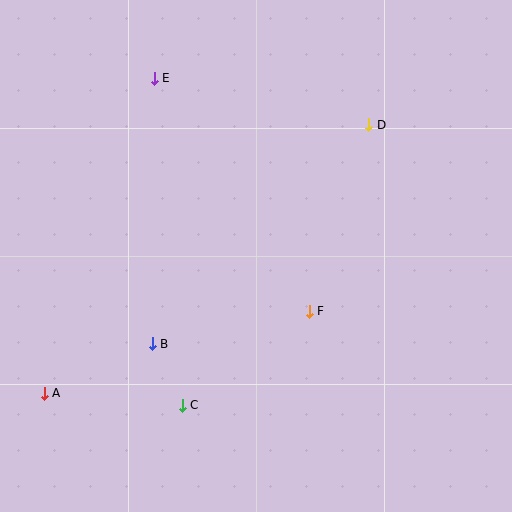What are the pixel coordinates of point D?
Point D is at (369, 125).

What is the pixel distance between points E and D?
The distance between E and D is 219 pixels.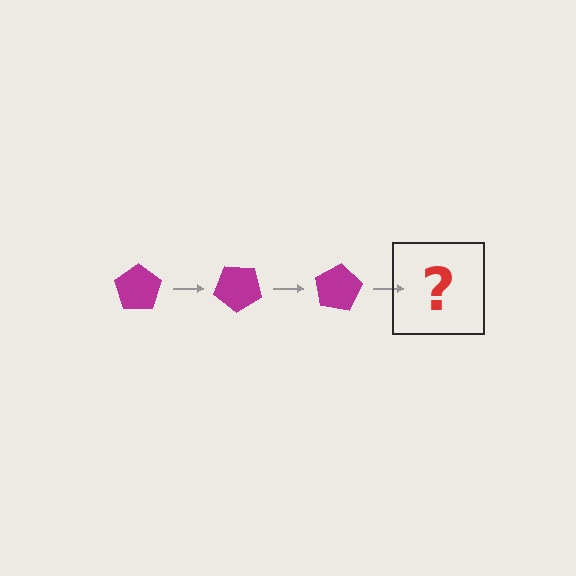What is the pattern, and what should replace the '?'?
The pattern is that the pentagon rotates 40 degrees each step. The '?' should be a magenta pentagon rotated 120 degrees.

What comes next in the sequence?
The next element should be a magenta pentagon rotated 120 degrees.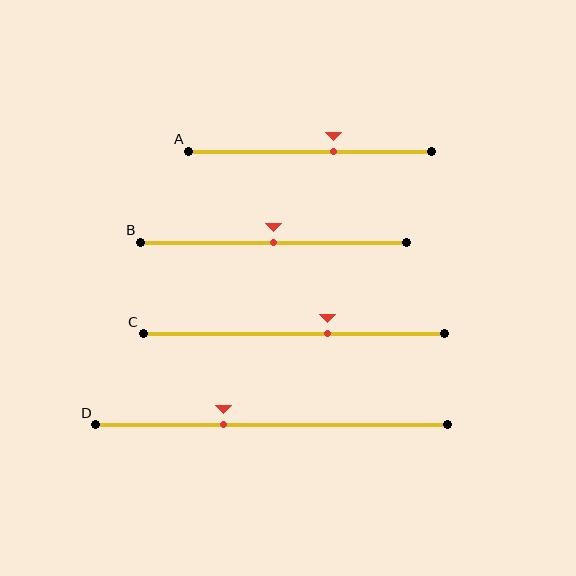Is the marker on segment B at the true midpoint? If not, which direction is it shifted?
Yes, the marker on segment B is at the true midpoint.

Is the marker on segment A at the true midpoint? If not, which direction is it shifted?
No, the marker on segment A is shifted to the right by about 10% of the segment length.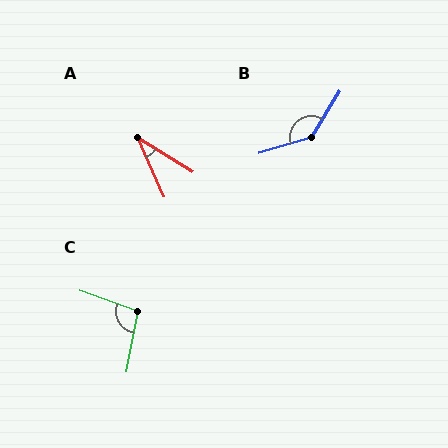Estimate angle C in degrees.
Approximately 99 degrees.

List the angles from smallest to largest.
A (34°), C (99°), B (139°).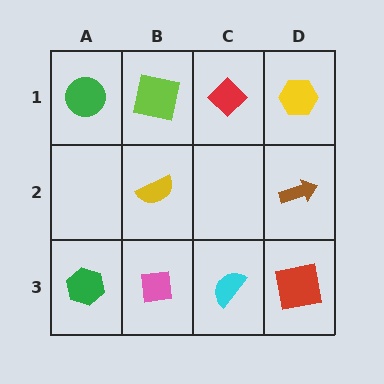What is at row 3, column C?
A cyan semicircle.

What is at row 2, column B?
A yellow semicircle.